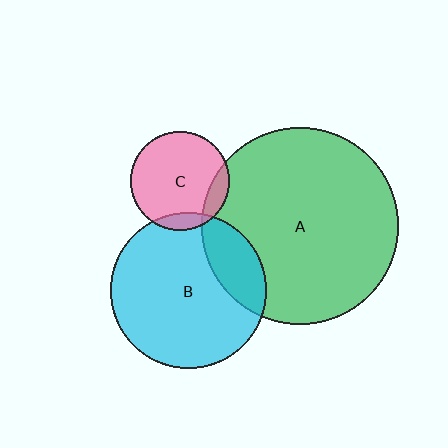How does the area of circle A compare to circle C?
Approximately 3.9 times.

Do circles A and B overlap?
Yes.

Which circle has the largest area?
Circle A (green).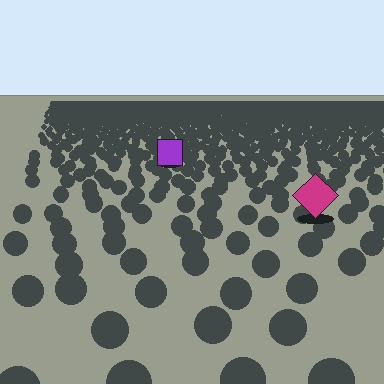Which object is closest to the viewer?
The magenta diamond is closest. The texture marks near it are larger and more spread out.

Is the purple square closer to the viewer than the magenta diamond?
No. The magenta diamond is closer — you can tell from the texture gradient: the ground texture is coarser near it.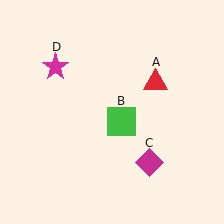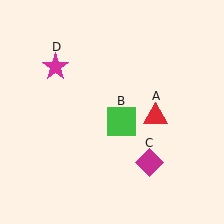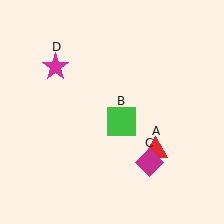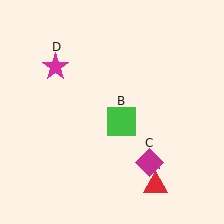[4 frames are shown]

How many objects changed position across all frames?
1 object changed position: red triangle (object A).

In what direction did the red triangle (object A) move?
The red triangle (object A) moved down.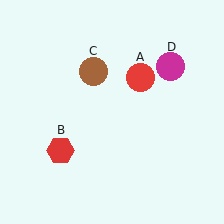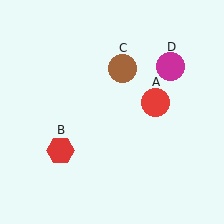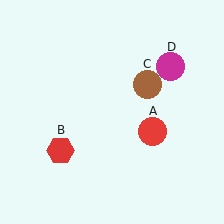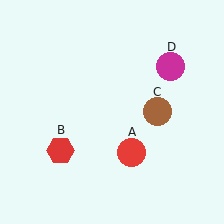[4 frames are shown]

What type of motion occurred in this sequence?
The red circle (object A), brown circle (object C) rotated clockwise around the center of the scene.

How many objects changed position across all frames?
2 objects changed position: red circle (object A), brown circle (object C).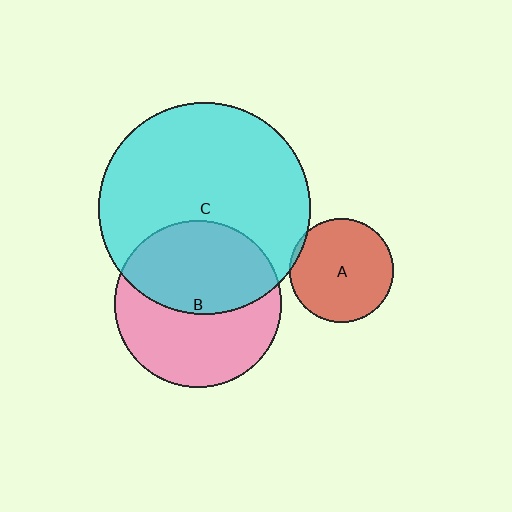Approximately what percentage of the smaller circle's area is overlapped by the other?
Approximately 5%.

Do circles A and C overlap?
Yes.